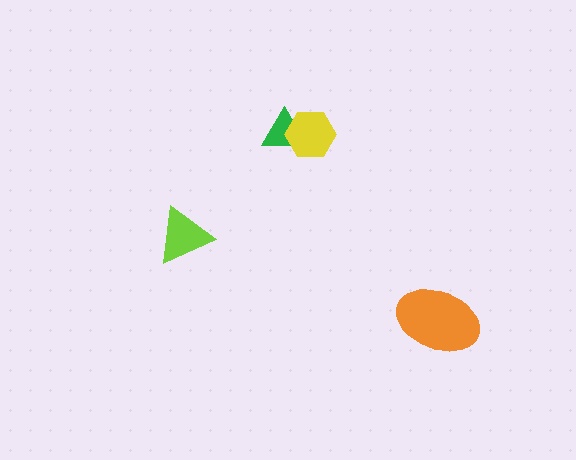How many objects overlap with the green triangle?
1 object overlaps with the green triangle.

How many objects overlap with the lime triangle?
0 objects overlap with the lime triangle.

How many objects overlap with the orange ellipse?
0 objects overlap with the orange ellipse.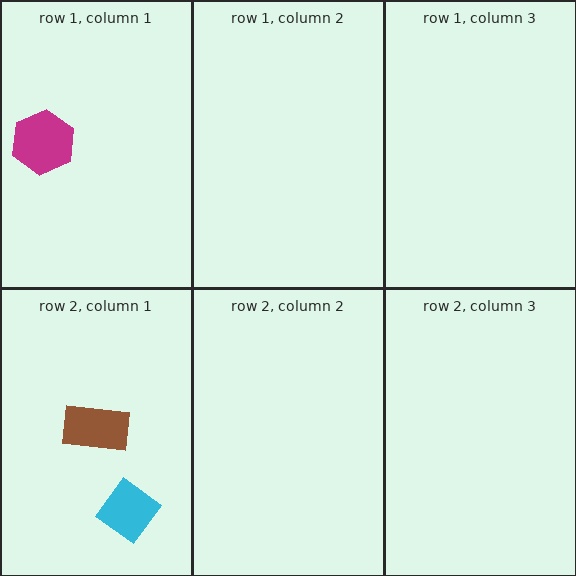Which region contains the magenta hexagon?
The row 1, column 1 region.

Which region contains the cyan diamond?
The row 2, column 1 region.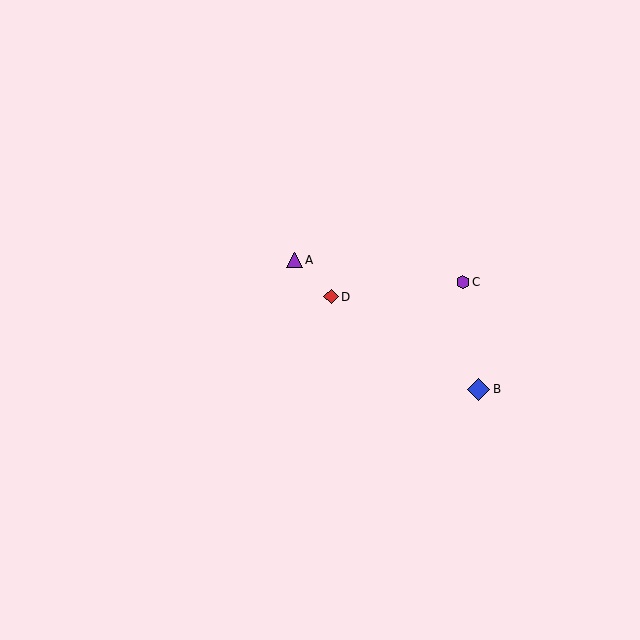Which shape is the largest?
The blue diamond (labeled B) is the largest.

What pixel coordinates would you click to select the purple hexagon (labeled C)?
Click at (463, 282) to select the purple hexagon C.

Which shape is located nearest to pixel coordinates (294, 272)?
The purple triangle (labeled A) at (295, 260) is nearest to that location.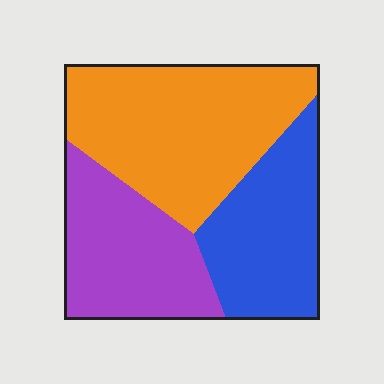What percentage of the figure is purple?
Purple takes up between a quarter and a half of the figure.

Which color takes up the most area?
Orange, at roughly 45%.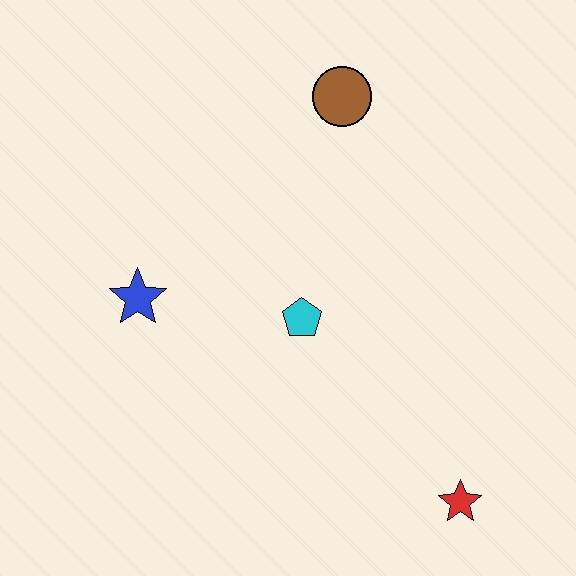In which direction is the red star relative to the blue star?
The red star is to the right of the blue star.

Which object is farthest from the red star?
The brown circle is farthest from the red star.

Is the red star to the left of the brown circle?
No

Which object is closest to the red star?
The cyan pentagon is closest to the red star.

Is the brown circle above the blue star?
Yes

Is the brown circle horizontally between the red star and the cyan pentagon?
Yes